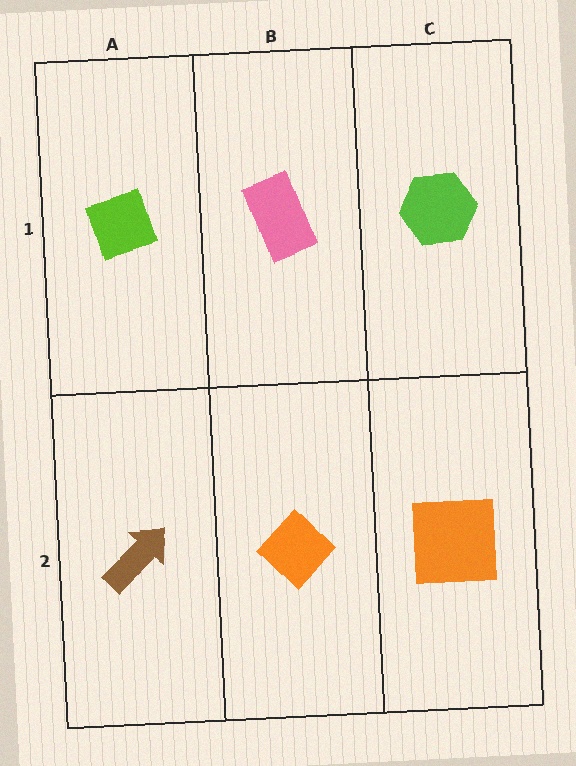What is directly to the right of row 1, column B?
A lime hexagon.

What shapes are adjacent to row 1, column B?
An orange diamond (row 2, column B), a lime diamond (row 1, column A), a lime hexagon (row 1, column C).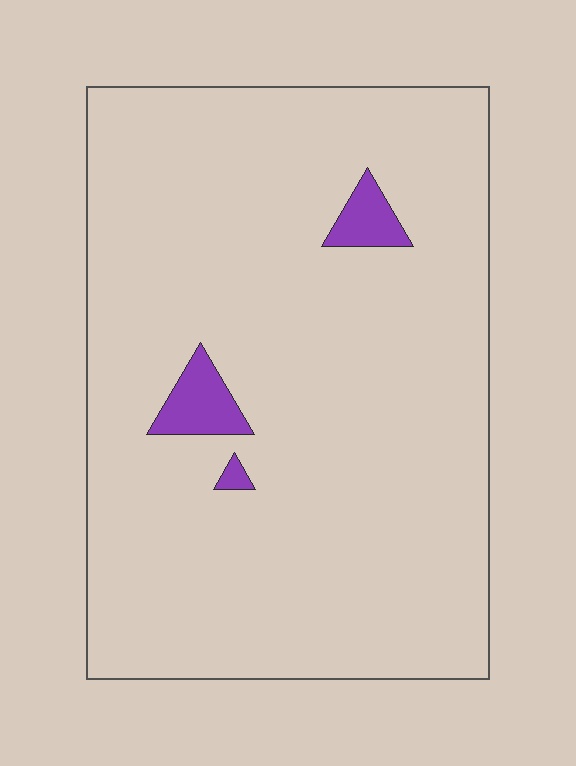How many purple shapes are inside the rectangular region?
3.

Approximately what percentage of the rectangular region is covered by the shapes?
Approximately 5%.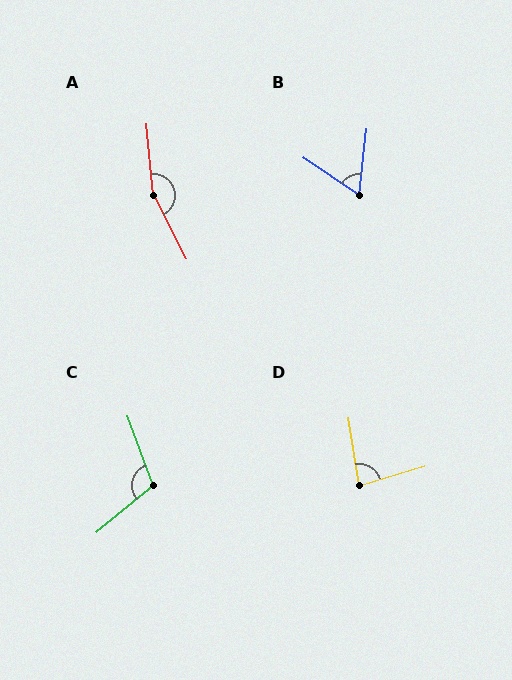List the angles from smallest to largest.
B (62°), D (82°), C (109°), A (158°).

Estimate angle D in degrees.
Approximately 82 degrees.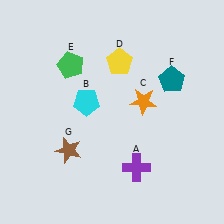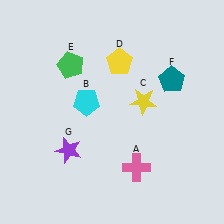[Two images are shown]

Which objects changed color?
A changed from purple to pink. C changed from orange to yellow. G changed from brown to purple.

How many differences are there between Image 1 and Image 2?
There are 3 differences between the two images.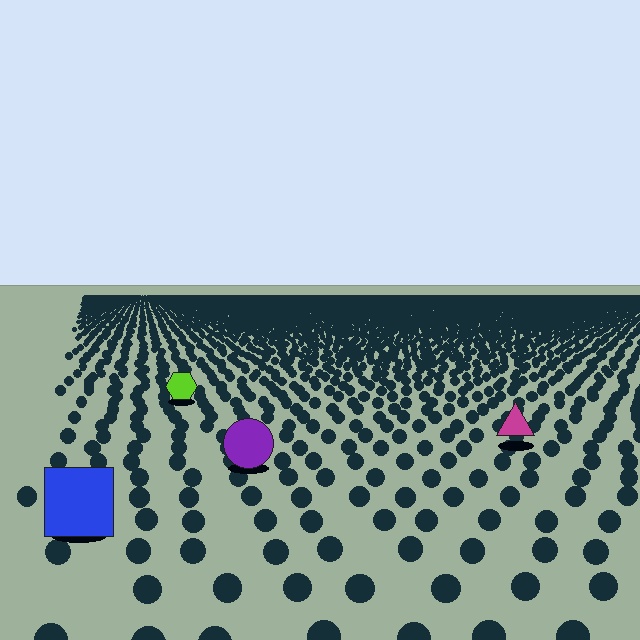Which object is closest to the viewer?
The blue square is closest. The texture marks near it are larger and more spread out.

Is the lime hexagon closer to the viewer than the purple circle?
No. The purple circle is closer — you can tell from the texture gradient: the ground texture is coarser near it.